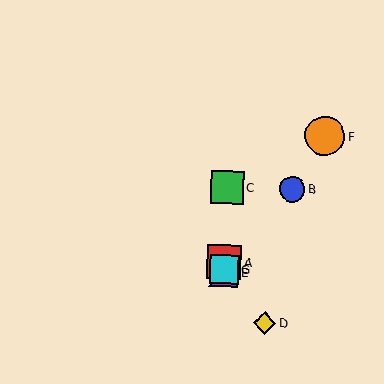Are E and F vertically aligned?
No, E is at x≈224 and F is at x≈325.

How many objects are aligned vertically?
4 objects (A, C, E, G) are aligned vertically.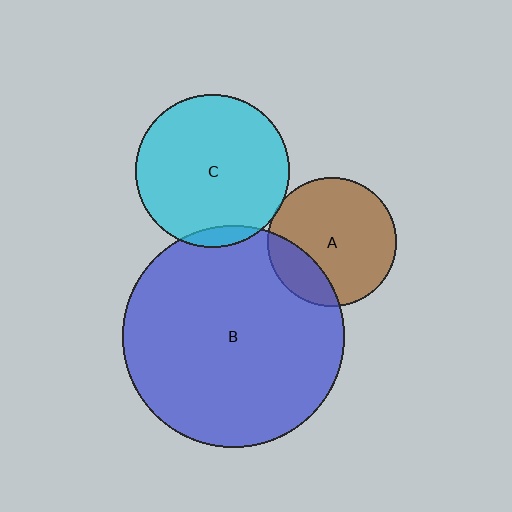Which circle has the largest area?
Circle B (blue).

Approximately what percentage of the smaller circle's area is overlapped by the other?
Approximately 5%.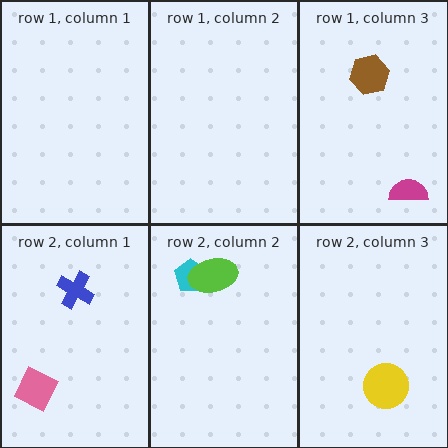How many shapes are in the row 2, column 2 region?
2.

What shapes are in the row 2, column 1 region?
The pink square, the blue cross.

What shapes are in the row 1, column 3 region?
The brown hexagon, the magenta semicircle.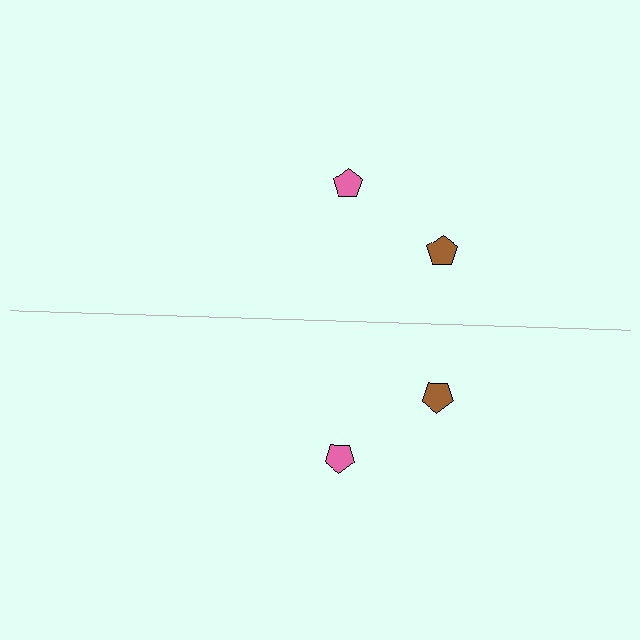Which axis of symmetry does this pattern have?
The pattern has a horizontal axis of symmetry running through the center of the image.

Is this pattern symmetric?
Yes, this pattern has bilateral (reflection) symmetry.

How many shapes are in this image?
There are 4 shapes in this image.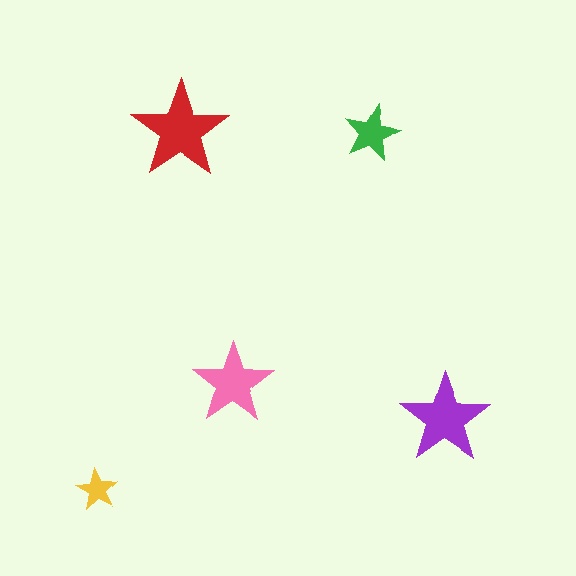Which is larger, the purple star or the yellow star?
The purple one.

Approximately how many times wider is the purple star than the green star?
About 1.5 times wider.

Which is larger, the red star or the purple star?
The red one.